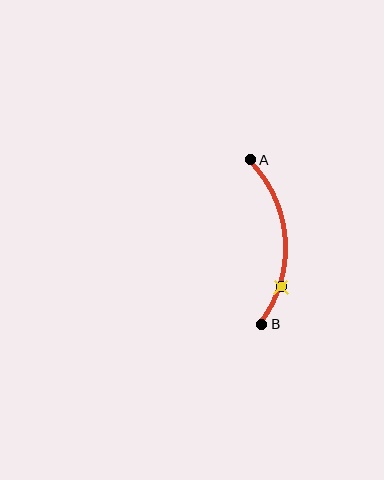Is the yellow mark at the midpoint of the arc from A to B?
No. The yellow mark lies on the arc but is closer to endpoint B. The arc midpoint would be at the point on the curve equidistant along the arc from both A and B.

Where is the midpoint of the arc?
The arc midpoint is the point on the curve farthest from the straight line joining A and B. It sits to the right of that line.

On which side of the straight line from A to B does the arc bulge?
The arc bulges to the right of the straight line connecting A and B.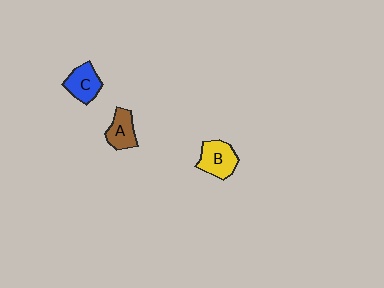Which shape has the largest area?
Shape B (yellow).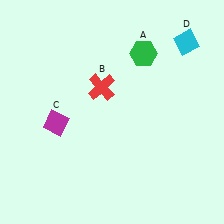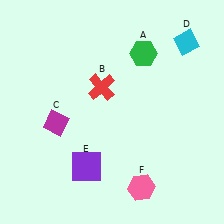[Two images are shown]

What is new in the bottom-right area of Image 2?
A pink hexagon (F) was added in the bottom-right area of Image 2.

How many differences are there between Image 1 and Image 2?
There are 2 differences between the two images.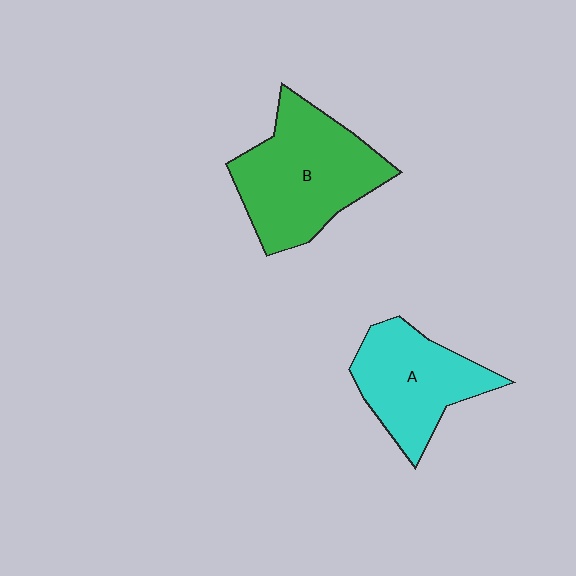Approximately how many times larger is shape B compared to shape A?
Approximately 1.3 times.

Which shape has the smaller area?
Shape A (cyan).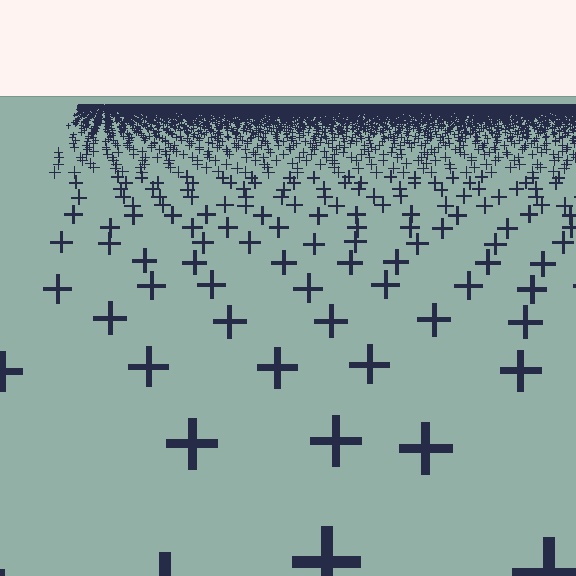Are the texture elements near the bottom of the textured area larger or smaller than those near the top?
Larger. Near the bottom, elements are closer to the viewer and appear at a bigger on-screen size.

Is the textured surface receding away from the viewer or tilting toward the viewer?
The surface is receding away from the viewer. Texture elements get smaller and denser toward the top.